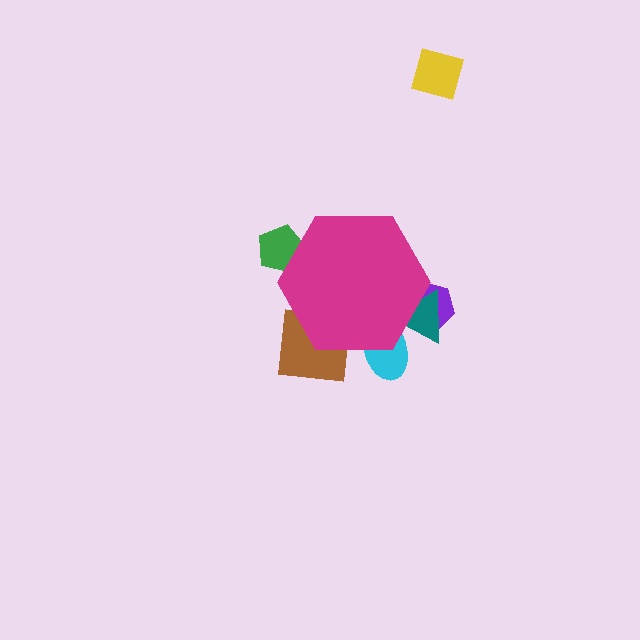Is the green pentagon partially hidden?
Yes, the green pentagon is partially hidden behind the magenta hexagon.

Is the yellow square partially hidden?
No, the yellow square is fully visible.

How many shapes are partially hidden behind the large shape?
5 shapes are partially hidden.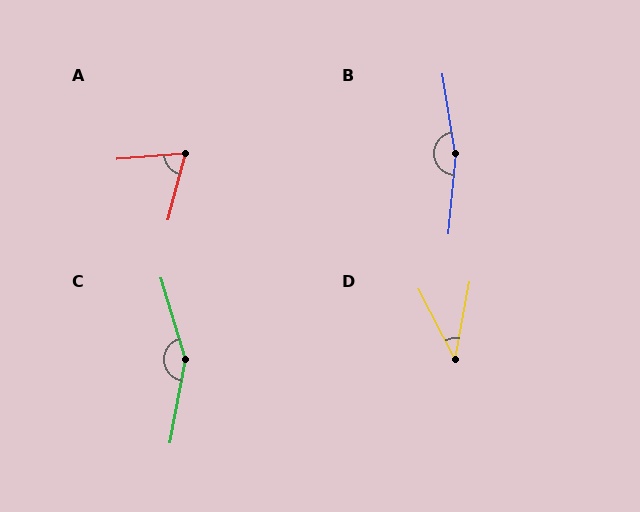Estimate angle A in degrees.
Approximately 71 degrees.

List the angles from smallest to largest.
D (38°), A (71°), C (153°), B (166°).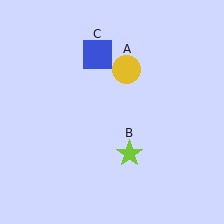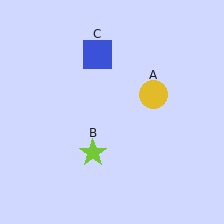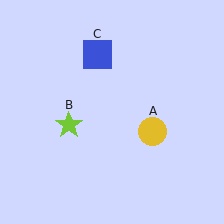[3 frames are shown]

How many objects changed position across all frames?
2 objects changed position: yellow circle (object A), lime star (object B).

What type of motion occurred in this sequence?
The yellow circle (object A), lime star (object B) rotated clockwise around the center of the scene.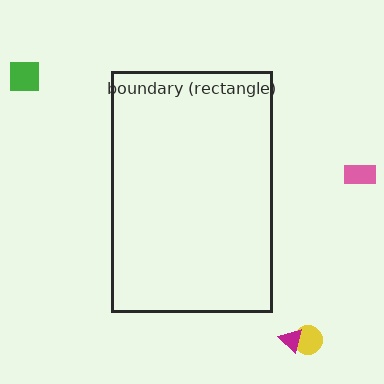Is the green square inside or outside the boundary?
Outside.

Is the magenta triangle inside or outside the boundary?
Outside.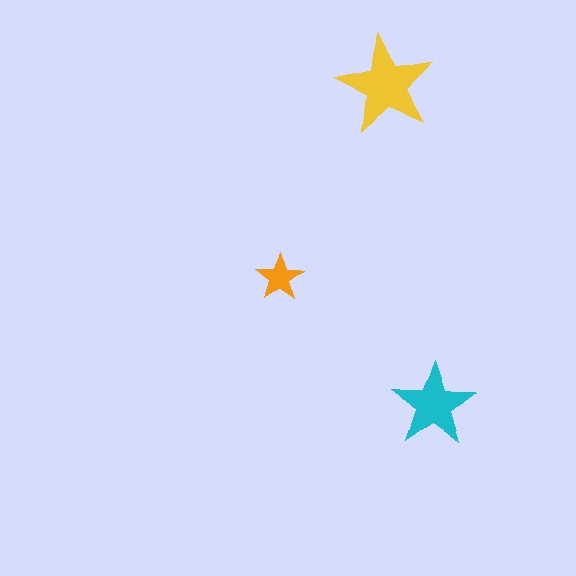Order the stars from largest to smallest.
the yellow one, the cyan one, the orange one.